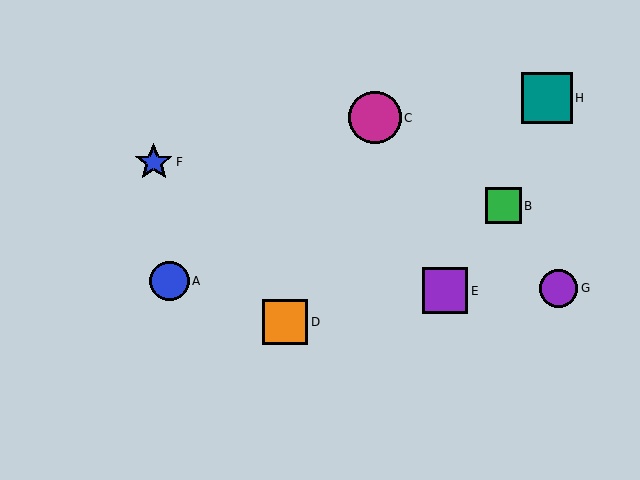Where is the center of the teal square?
The center of the teal square is at (547, 98).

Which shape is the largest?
The magenta circle (labeled C) is the largest.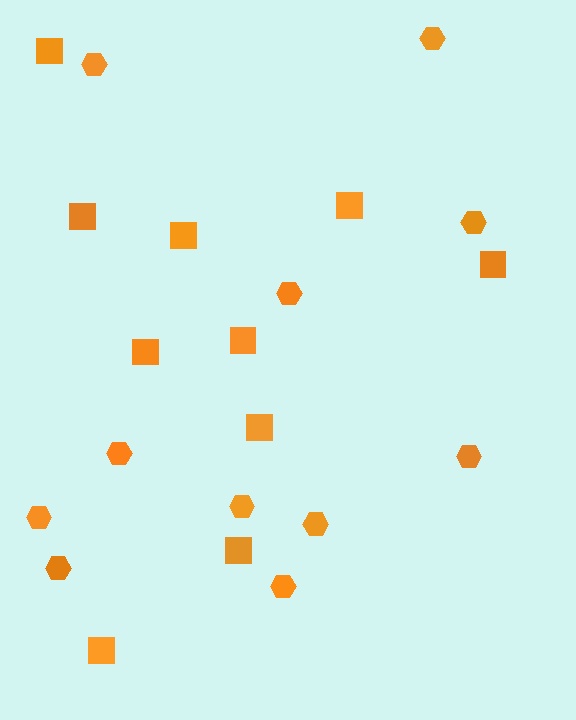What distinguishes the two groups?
There are 2 groups: one group of squares (10) and one group of hexagons (11).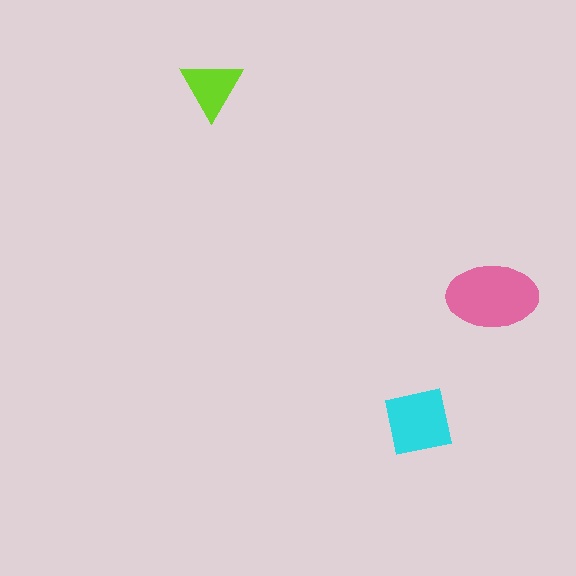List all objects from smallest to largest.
The lime triangle, the cyan square, the pink ellipse.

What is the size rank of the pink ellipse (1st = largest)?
1st.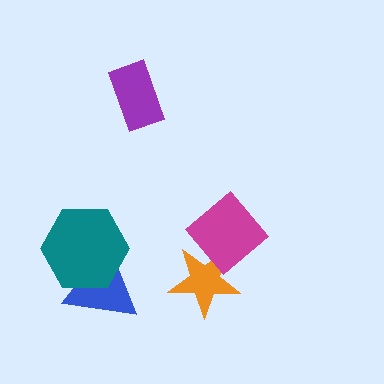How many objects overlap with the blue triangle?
1 object overlaps with the blue triangle.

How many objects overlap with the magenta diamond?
1 object overlaps with the magenta diamond.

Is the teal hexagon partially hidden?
No, no other shape covers it.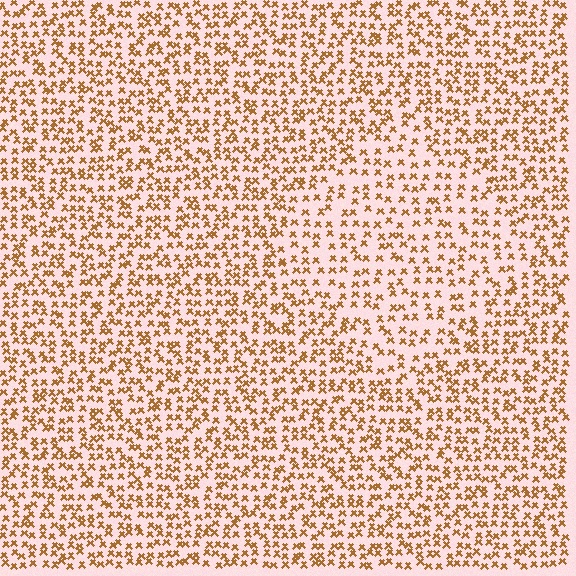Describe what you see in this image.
The image contains small brown elements arranged at two different densities. A diamond-shaped region is visible where the elements are less densely packed than the surrounding area.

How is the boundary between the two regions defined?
The boundary is defined by a change in element density (approximately 1.6x ratio). All elements are the same color, size, and shape.